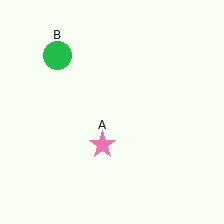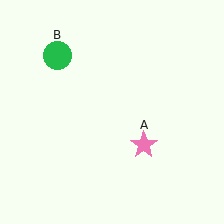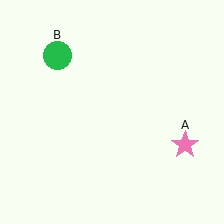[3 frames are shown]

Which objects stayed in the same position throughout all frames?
Green circle (object B) remained stationary.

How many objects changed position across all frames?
1 object changed position: pink star (object A).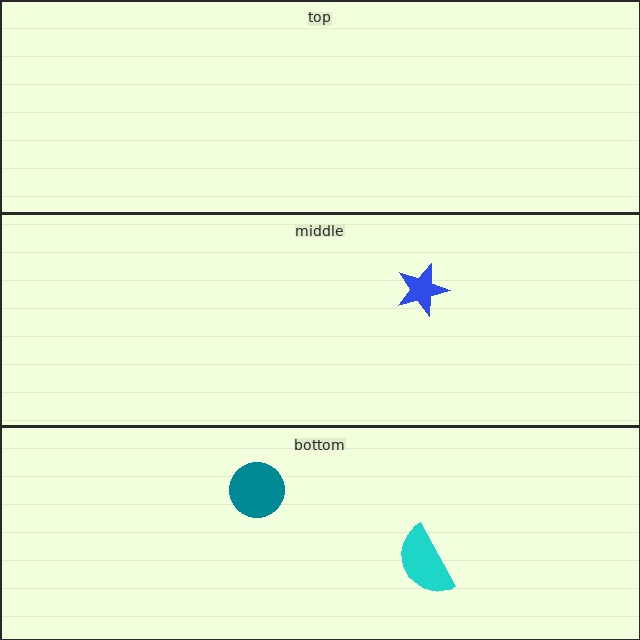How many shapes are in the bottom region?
2.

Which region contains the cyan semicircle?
The bottom region.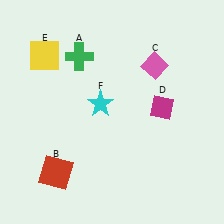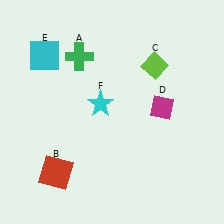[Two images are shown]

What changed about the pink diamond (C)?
In Image 1, C is pink. In Image 2, it changed to lime.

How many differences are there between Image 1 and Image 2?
There are 2 differences between the two images.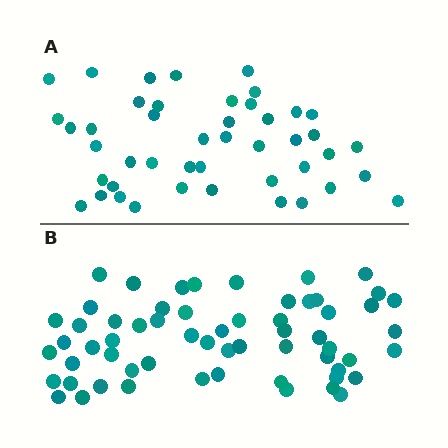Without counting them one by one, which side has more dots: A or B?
Region B (the bottom region) has more dots.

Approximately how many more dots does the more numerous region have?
Region B has approximately 15 more dots than region A.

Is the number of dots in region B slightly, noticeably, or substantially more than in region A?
Region B has noticeably more, but not dramatically so. The ratio is roughly 1.3 to 1.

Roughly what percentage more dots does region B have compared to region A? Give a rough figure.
About 35% more.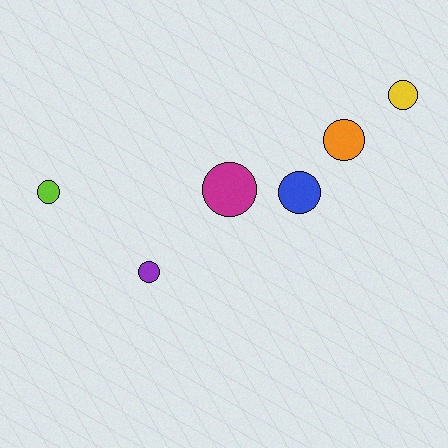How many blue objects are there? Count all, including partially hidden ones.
There is 1 blue object.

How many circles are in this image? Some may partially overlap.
There are 6 circles.